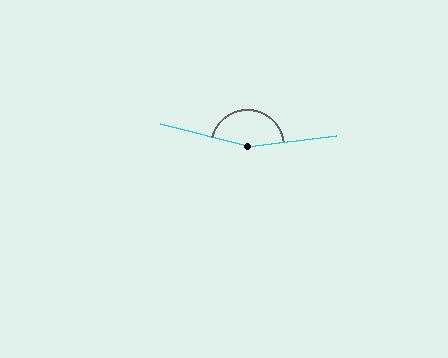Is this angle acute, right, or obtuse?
It is obtuse.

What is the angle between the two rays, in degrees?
Approximately 159 degrees.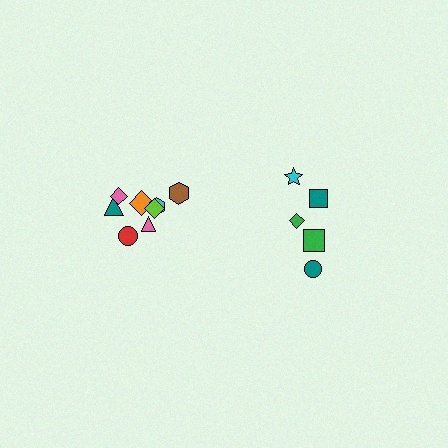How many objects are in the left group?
There are 8 objects.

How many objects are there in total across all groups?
There are 13 objects.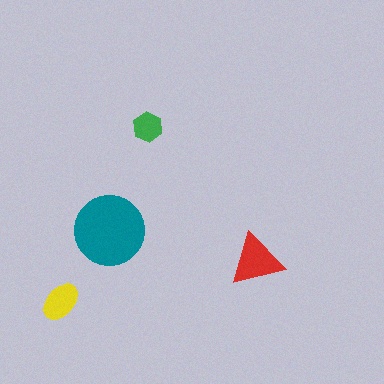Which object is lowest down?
The yellow ellipse is bottommost.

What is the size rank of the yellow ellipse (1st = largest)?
3rd.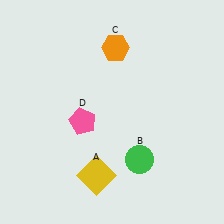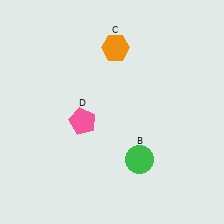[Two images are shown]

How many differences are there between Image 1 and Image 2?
There is 1 difference between the two images.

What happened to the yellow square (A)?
The yellow square (A) was removed in Image 2. It was in the bottom-left area of Image 1.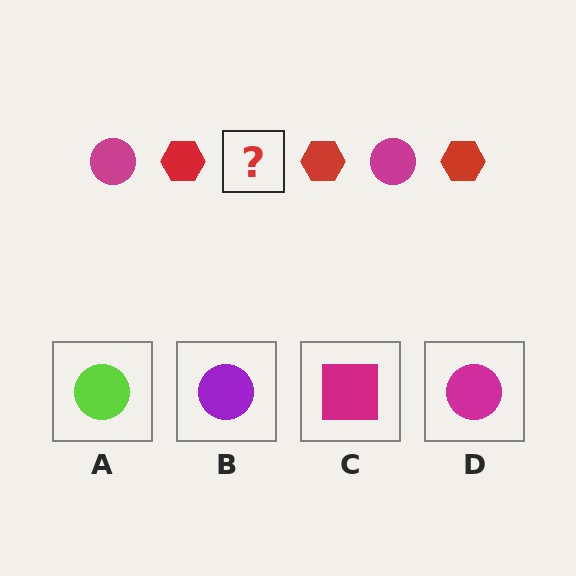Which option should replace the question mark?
Option D.